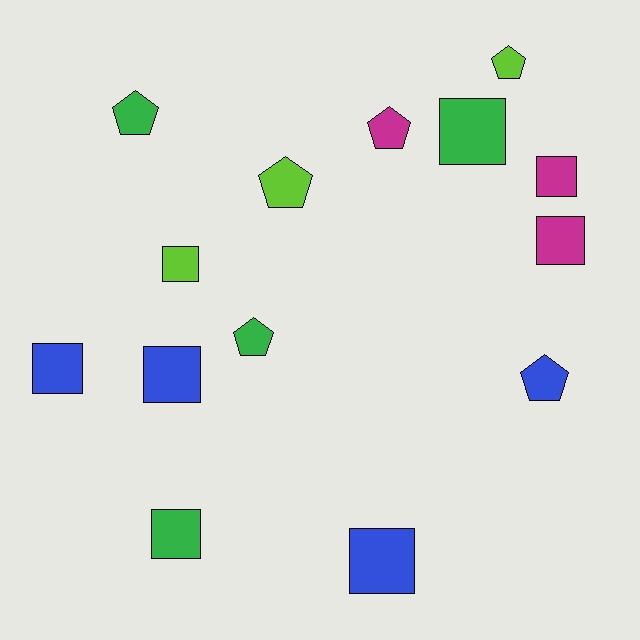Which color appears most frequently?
Blue, with 4 objects.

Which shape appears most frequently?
Square, with 8 objects.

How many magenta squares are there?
There are 2 magenta squares.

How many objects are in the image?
There are 14 objects.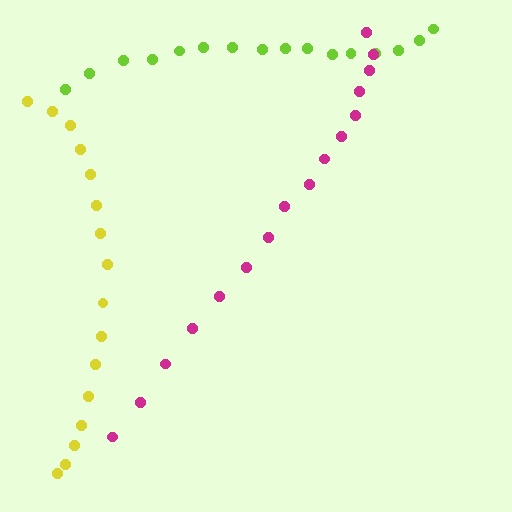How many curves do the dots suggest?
There are 3 distinct paths.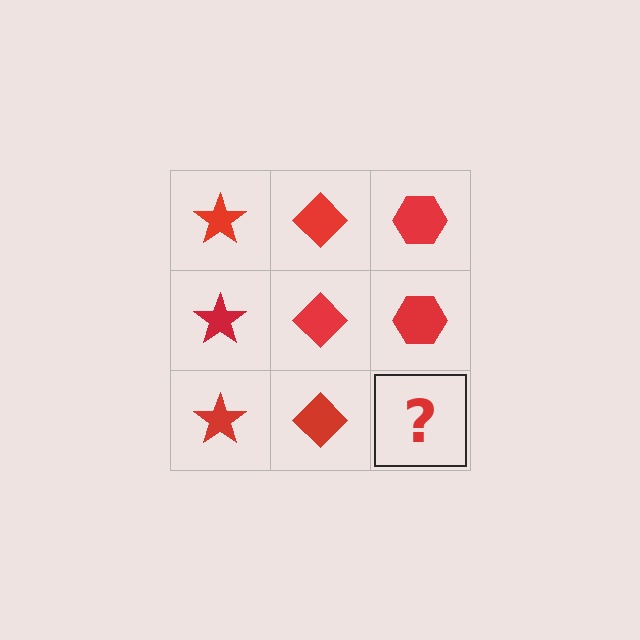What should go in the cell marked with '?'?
The missing cell should contain a red hexagon.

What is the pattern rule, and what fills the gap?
The rule is that each column has a consistent shape. The gap should be filled with a red hexagon.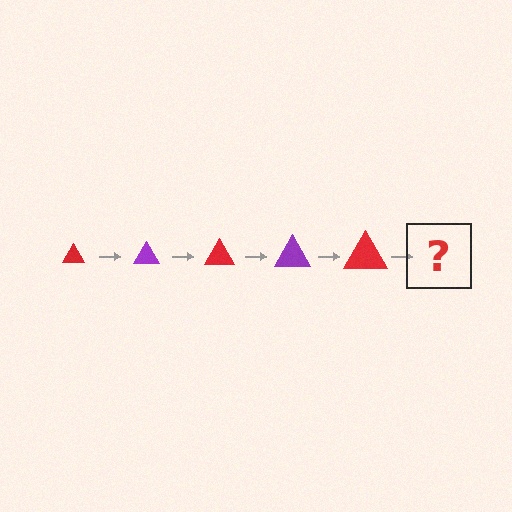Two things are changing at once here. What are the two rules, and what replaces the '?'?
The two rules are that the triangle grows larger each step and the color cycles through red and purple. The '?' should be a purple triangle, larger than the previous one.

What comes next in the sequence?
The next element should be a purple triangle, larger than the previous one.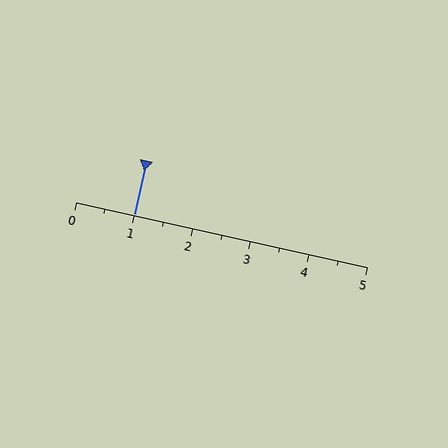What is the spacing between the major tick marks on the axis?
The major ticks are spaced 1 apart.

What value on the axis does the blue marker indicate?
The marker indicates approximately 1.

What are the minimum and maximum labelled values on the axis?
The axis runs from 0 to 5.